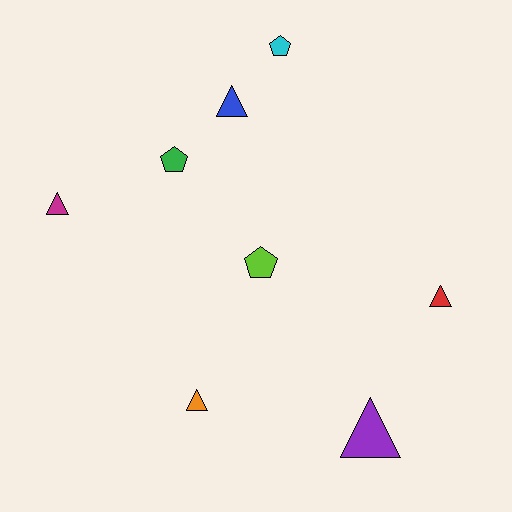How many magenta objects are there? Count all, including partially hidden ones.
There is 1 magenta object.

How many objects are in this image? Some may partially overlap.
There are 8 objects.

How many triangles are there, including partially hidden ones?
There are 5 triangles.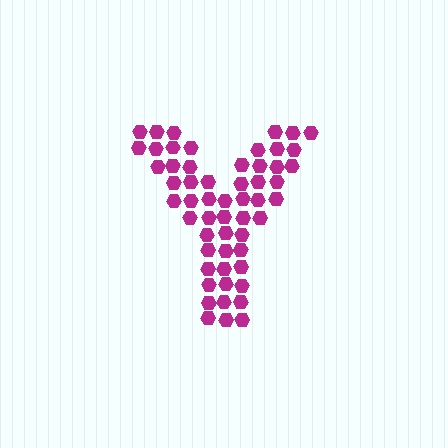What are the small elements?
The small elements are hexagons.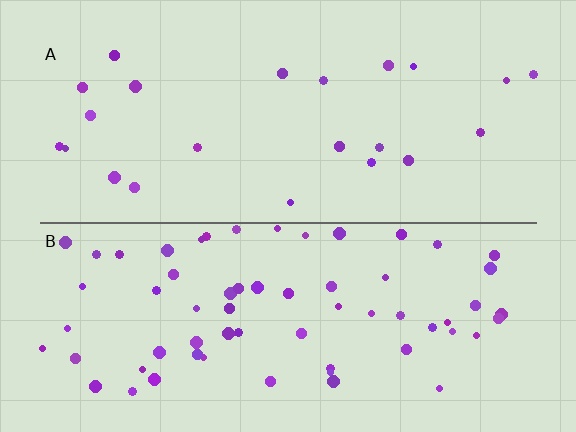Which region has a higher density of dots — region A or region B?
B (the bottom).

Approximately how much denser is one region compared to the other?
Approximately 2.8× — region B over region A.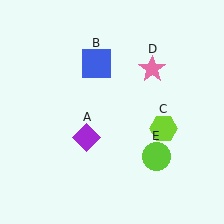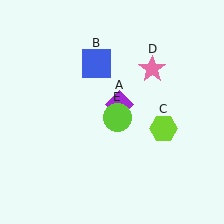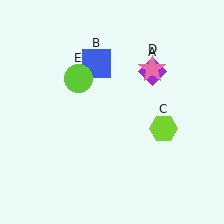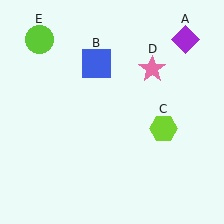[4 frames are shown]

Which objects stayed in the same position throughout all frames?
Blue square (object B) and lime hexagon (object C) and pink star (object D) remained stationary.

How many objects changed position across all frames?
2 objects changed position: purple diamond (object A), lime circle (object E).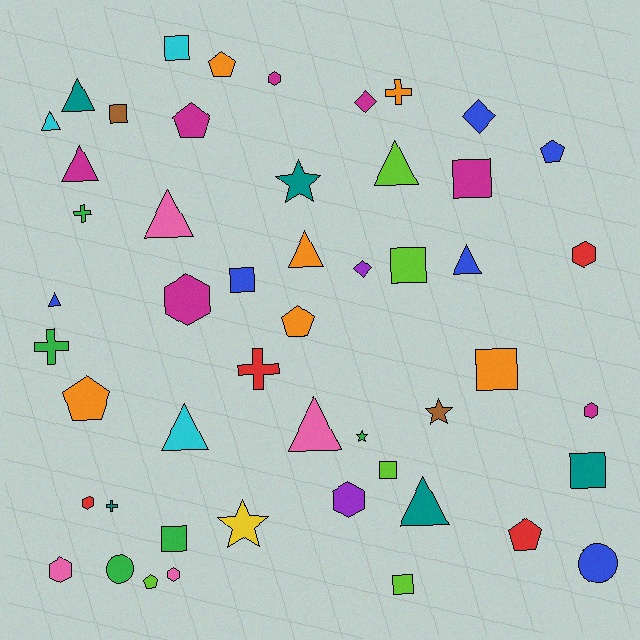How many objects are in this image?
There are 50 objects.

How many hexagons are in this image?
There are 8 hexagons.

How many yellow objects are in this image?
There is 1 yellow object.